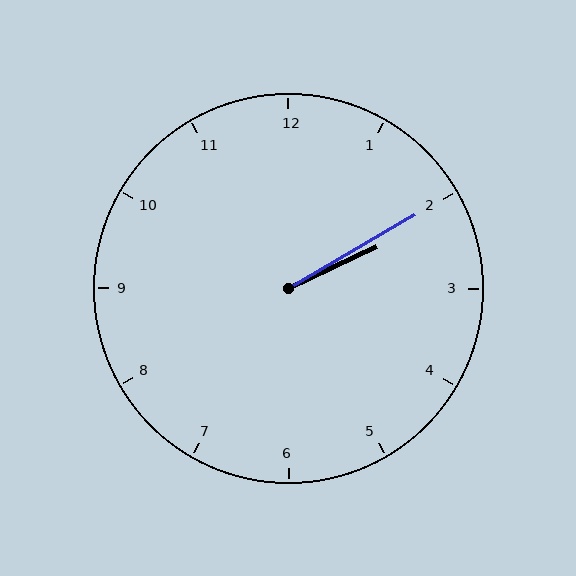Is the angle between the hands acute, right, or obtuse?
It is acute.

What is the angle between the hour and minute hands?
Approximately 5 degrees.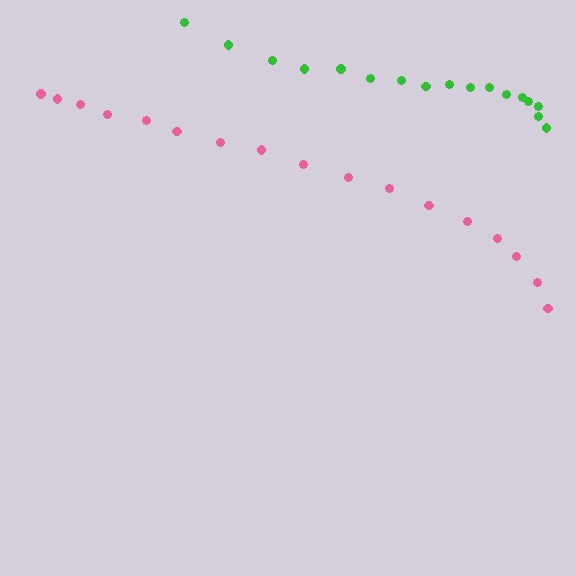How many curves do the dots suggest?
There are 2 distinct paths.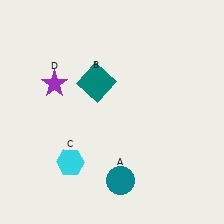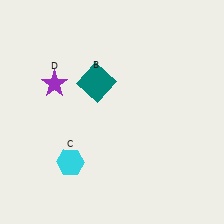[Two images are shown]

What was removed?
The teal circle (A) was removed in Image 2.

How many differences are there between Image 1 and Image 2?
There is 1 difference between the two images.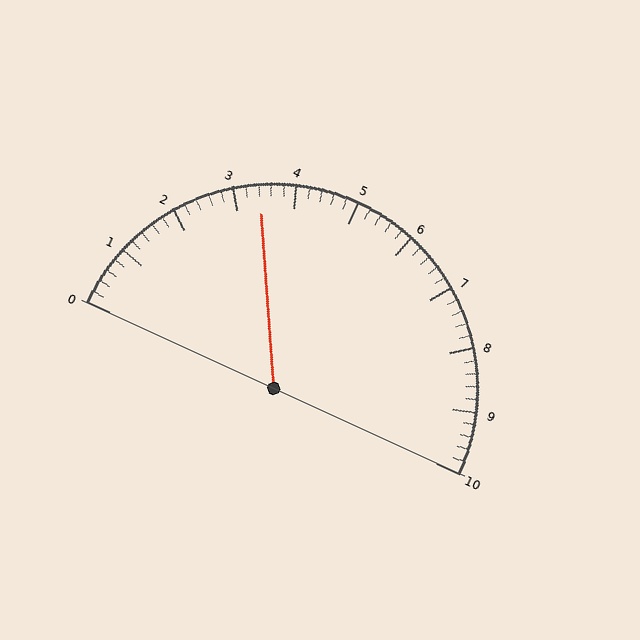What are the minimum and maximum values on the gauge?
The gauge ranges from 0 to 10.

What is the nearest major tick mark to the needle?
The nearest major tick mark is 3.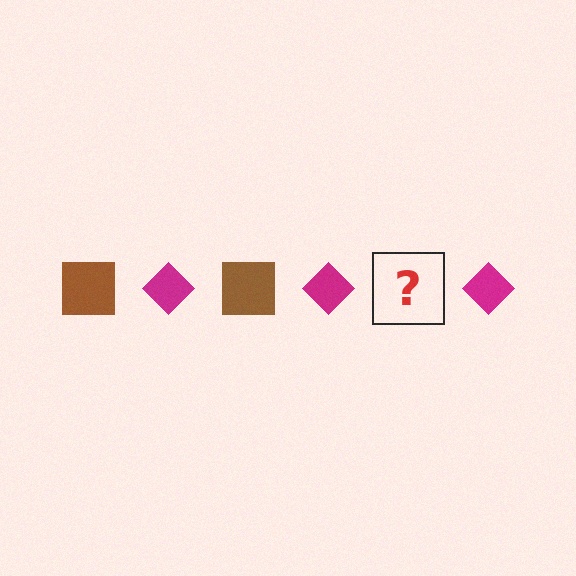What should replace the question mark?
The question mark should be replaced with a brown square.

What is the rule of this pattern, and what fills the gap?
The rule is that the pattern alternates between brown square and magenta diamond. The gap should be filled with a brown square.